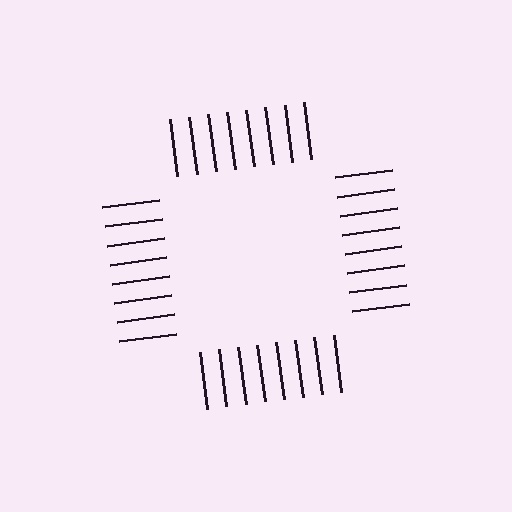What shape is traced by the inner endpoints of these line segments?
An illusory square — the line segments terminate on its edges but no continuous stroke is drawn.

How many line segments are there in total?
32 — 8 along each of the 4 edges.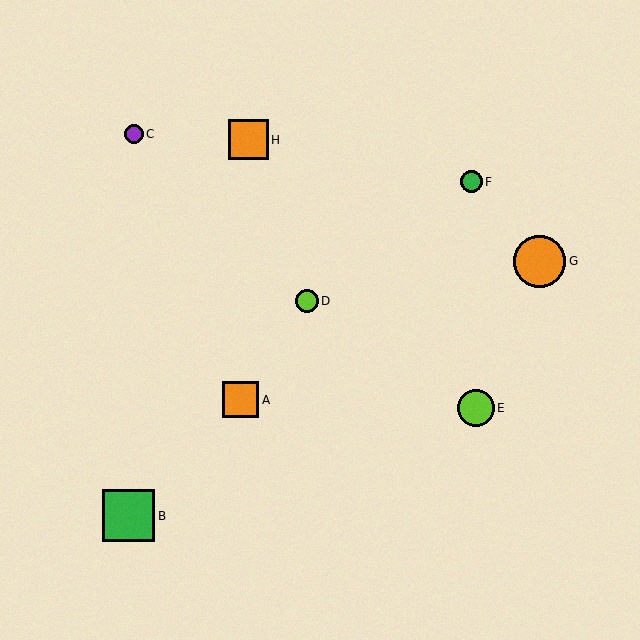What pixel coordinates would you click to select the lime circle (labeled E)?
Click at (476, 408) to select the lime circle E.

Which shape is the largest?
The green square (labeled B) is the largest.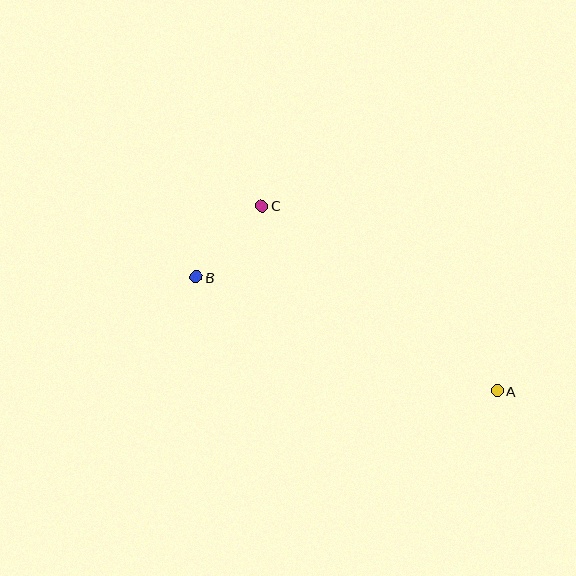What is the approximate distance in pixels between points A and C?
The distance between A and C is approximately 299 pixels.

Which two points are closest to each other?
Points B and C are closest to each other.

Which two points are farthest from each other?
Points A and B are farthest from each other.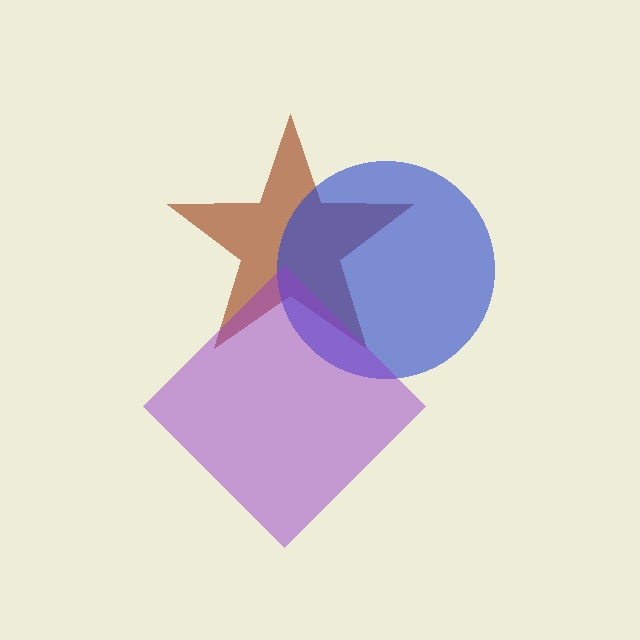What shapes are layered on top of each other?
The layered shapes are: a brown star, a blue circle, a purple diamond.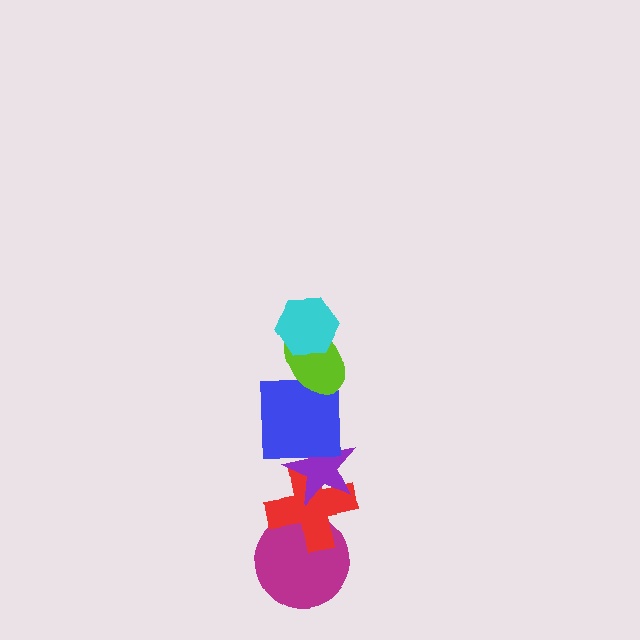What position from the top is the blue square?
The blue square is 3rd from the top.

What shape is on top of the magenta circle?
The red cross is on top of the magenta circle.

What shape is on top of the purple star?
The blue square is on top of the purple star.